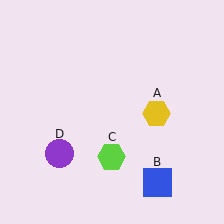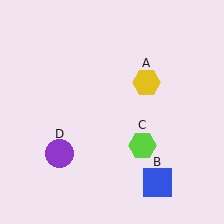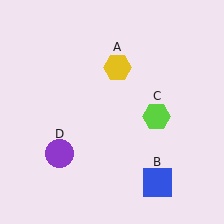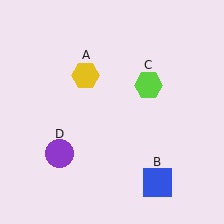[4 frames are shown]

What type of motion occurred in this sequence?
The yellow hexagon (object A), lime hexagon (object C) rotated counterclockwise around the center of the scene.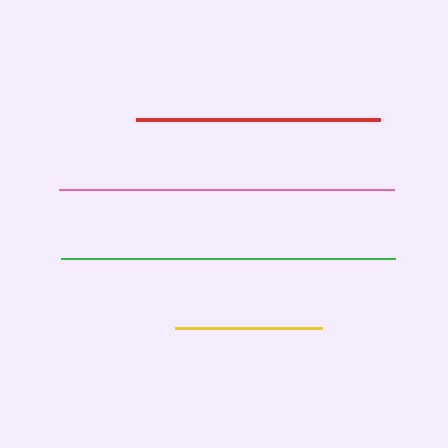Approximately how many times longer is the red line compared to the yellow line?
The red line is approximately 1.7 times the length of the yellow line.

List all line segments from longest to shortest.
From longest to shortest: pink, green, red, yellow.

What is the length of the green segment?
The green segment is approximately 334 pixels long.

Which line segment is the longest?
The pink line is the longest at approximately 335 pixels.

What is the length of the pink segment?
The pink segment is approximately 335 pixels long.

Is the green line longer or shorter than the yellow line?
The green line is longer than the yellow line.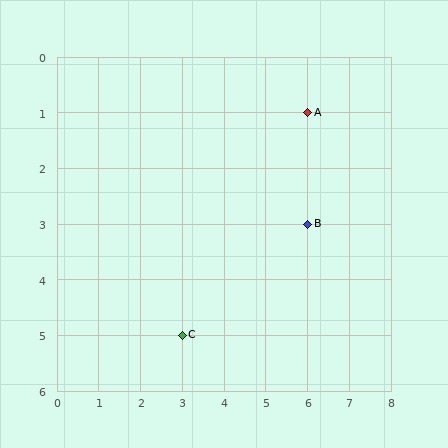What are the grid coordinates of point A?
Point A is at grid coordinates (6, 1).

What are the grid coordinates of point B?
Point B is at grid coordinates (6, 3).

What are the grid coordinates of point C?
Point C is at grid coordinates (3, 5).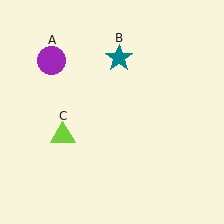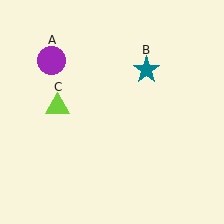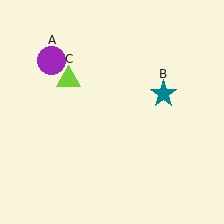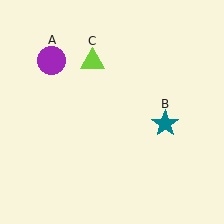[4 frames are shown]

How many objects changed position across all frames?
2 objects changed position: teal star (object B), lime triangle (object C).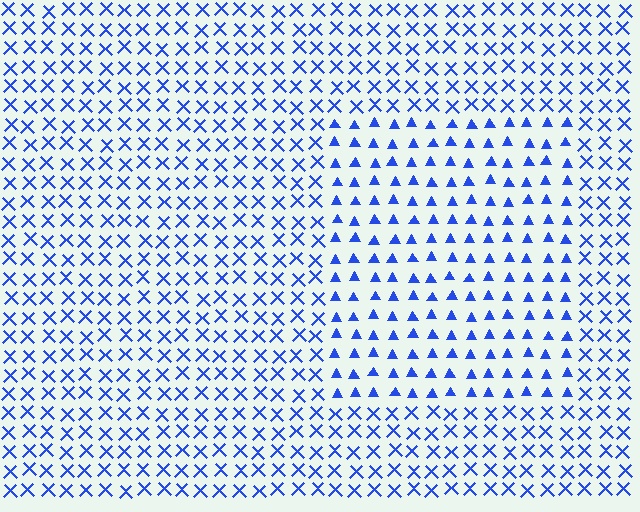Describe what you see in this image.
The image is filled with small blue elements arranged in a uniform grid. A rectangle-shaped region contains triangles, while the surrounding area contains X marks. The boundary is defined purely by the change in element shape.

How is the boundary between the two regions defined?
The boundary is defined by a change in element shape: triangles inside vs. X marks outside. All elements share the same color and spacing.